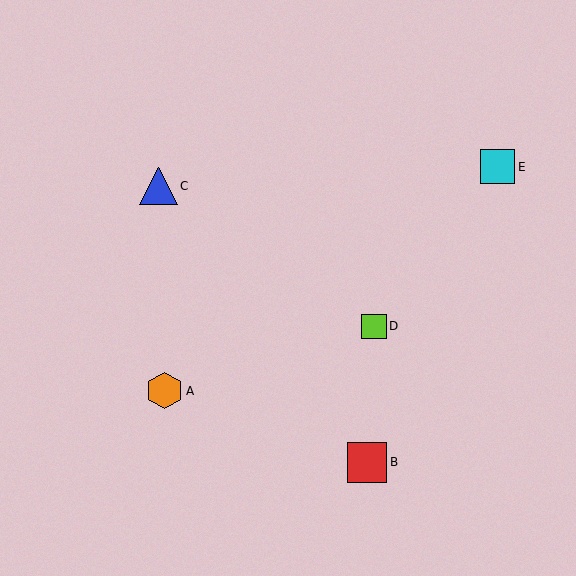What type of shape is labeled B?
Shape B is a red square.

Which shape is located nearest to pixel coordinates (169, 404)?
The orange hexagon (labeled A) at (165, 391) is nearest to that location.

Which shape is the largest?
The red square (labeled B) is the largest.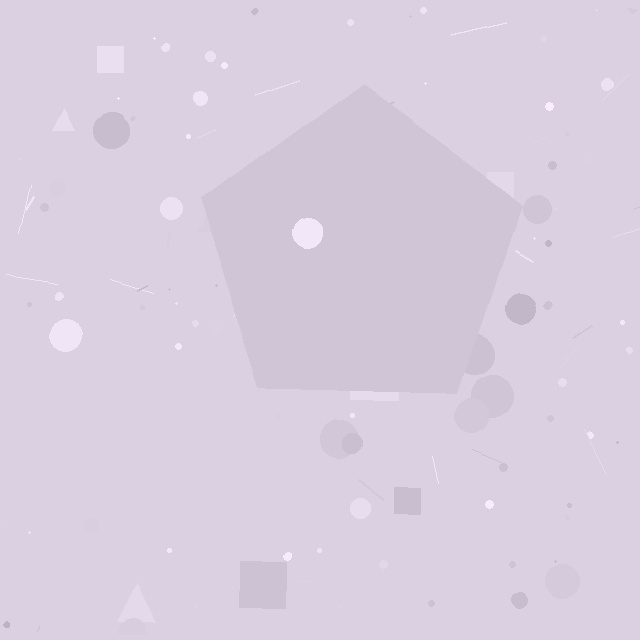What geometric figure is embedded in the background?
A pentagon is embedded in the background.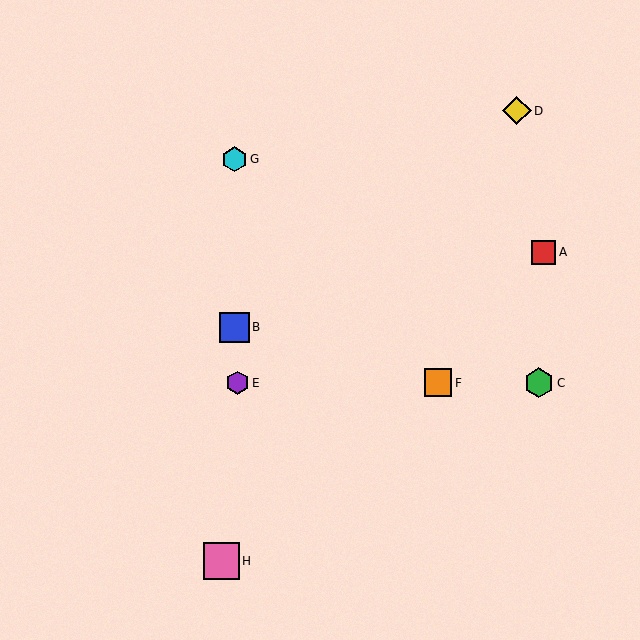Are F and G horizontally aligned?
No, F is at y≈383 and G is at y≈159.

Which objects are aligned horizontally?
Objects C, E, F are aligned horizontally.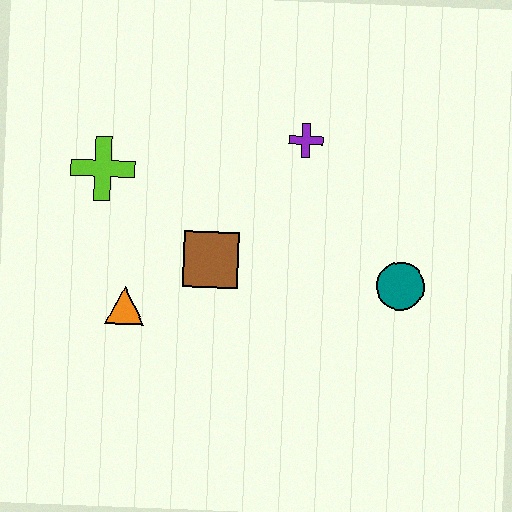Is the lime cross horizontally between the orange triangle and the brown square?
No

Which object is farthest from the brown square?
The teal circle is farthest from the brown square.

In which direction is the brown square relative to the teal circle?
The brown square is to the left of the teal circle.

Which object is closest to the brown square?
The orange triangle is closest to the brown square.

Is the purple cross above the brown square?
Yes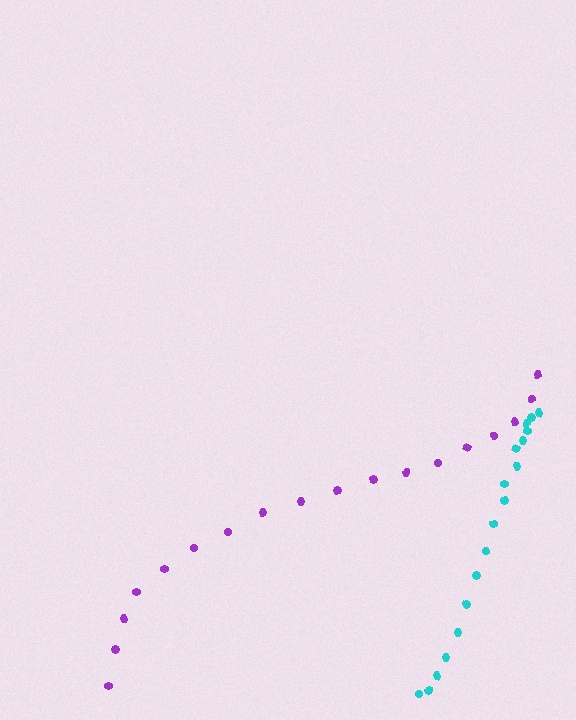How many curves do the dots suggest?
There are 2 distinct paths.